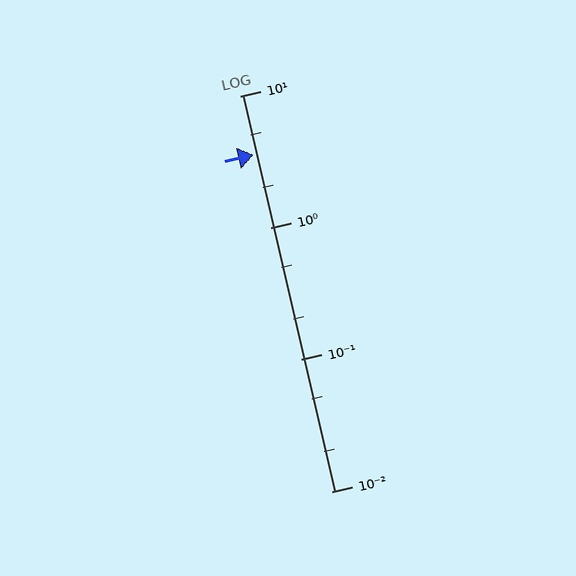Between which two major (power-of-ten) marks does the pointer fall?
The pointer is between 1 and 10.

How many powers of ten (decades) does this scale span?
The scale spans 3 decades, from 0.01 to 10.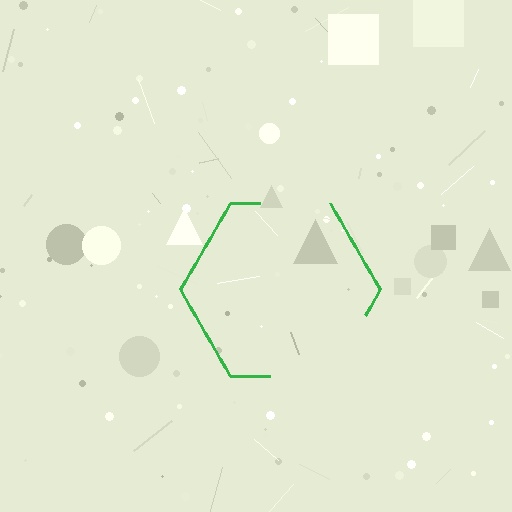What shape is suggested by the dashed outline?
The dashed outline suggests a hexagon.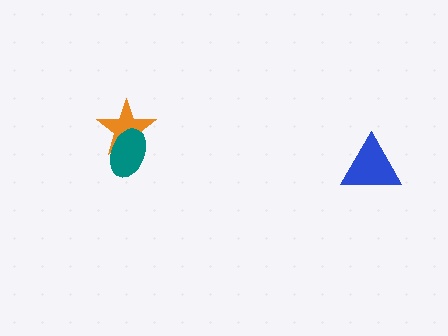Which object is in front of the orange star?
The teal ellipse is in front of the orange star.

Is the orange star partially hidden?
Yes, it is partially covered by another shape.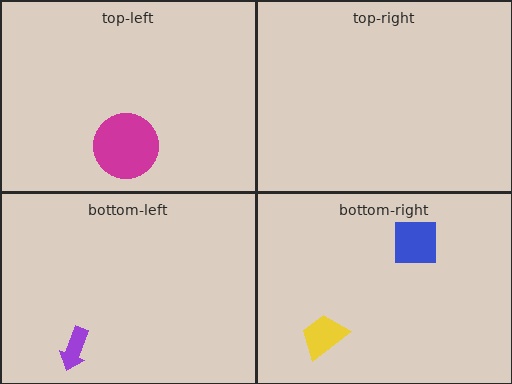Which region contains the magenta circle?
The top-left region.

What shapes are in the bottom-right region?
The yellow trapezoid, the blue square.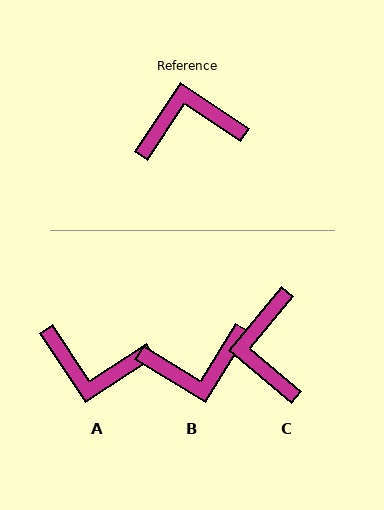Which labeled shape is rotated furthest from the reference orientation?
B, about 178 degrees away.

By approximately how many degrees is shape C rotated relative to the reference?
Approximately 84 degrees counter-clockwise.